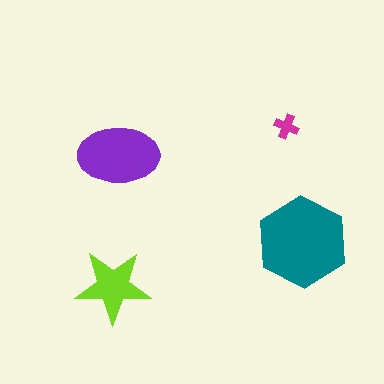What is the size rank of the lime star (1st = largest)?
3rd.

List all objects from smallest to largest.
The magenta cross, the lime star, the purple ellipse, the teal hexagon.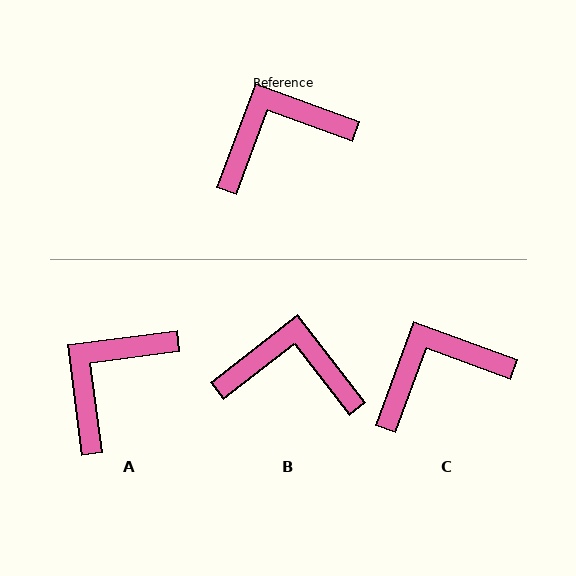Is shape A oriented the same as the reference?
No, it is off by about 28 degrees.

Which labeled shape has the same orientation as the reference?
C.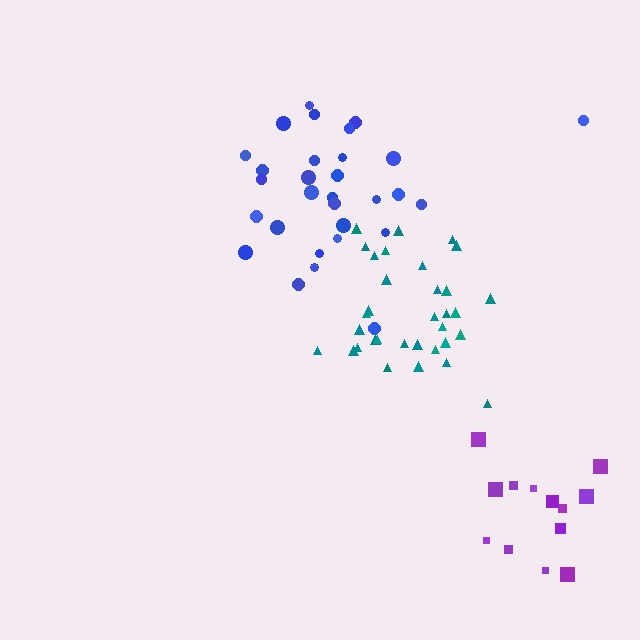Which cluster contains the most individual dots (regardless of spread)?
Teal (33).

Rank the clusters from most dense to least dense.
teal, purple, blue.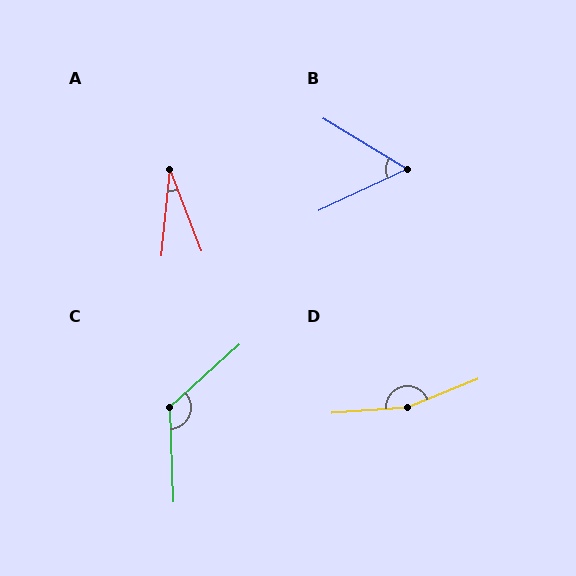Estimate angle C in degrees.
Approximately 130 degrees.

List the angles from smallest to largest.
A (27°), B (56°), C (130°), D (162°).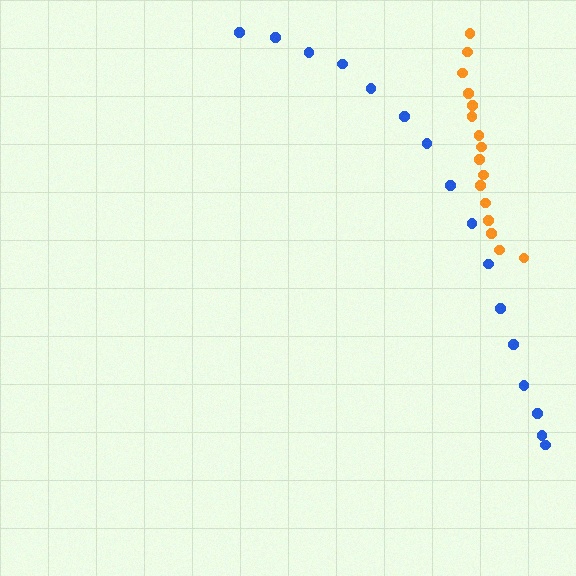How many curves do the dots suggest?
There are 2 distinct paths.